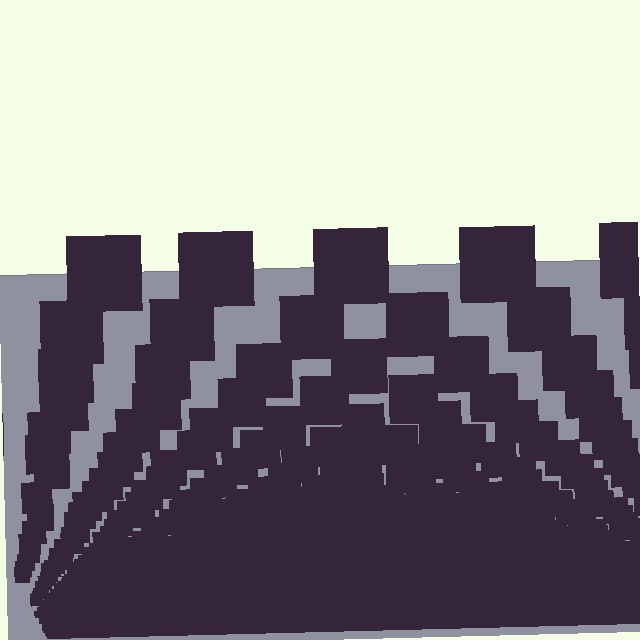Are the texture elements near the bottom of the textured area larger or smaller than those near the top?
Smaller. The gradient is inverted — elements near the bottom are smaller and denser.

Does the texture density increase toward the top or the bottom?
Density increases toward the bottom.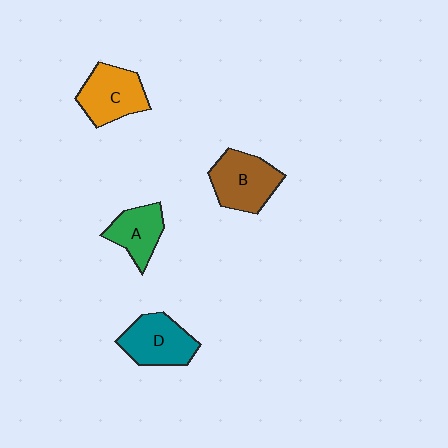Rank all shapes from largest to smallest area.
From largest to smallest: B (brown), D (teal), C (orange), A (green).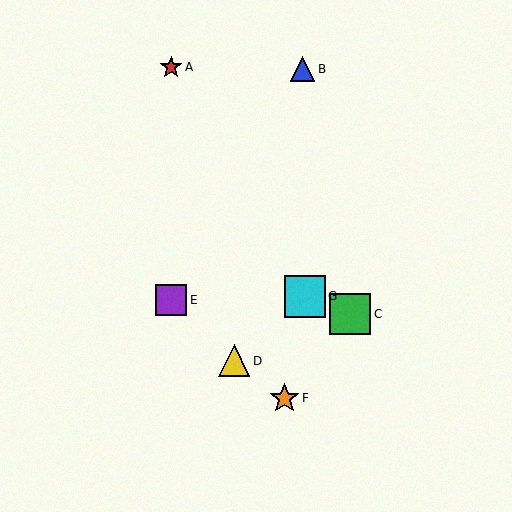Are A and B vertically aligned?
No, A is at x≈171 and B is at x≈303.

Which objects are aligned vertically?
Objects A, E are aligned vertically.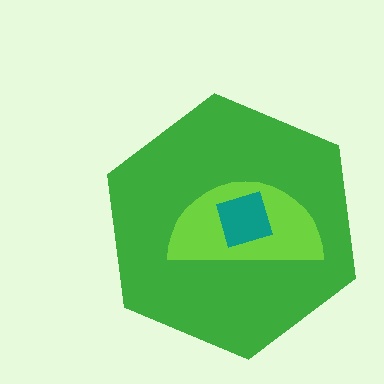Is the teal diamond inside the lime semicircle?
Yes.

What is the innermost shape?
The teal diamond.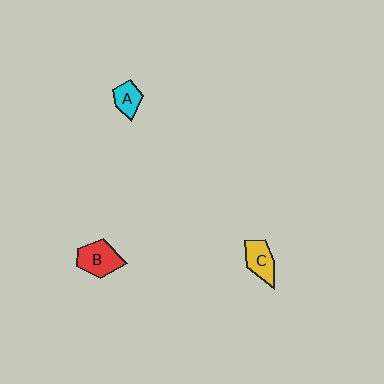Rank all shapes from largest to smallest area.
From largest to smallest: B (red), C (yellow), A (cyan).